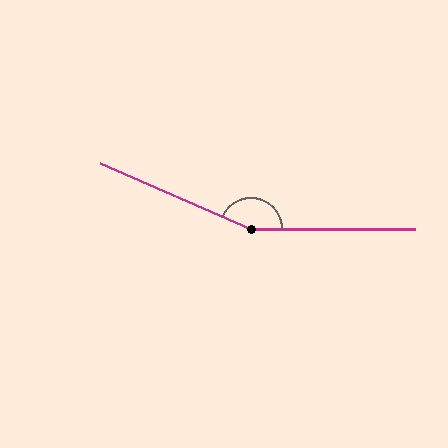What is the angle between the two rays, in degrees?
Approximately 156 degrees.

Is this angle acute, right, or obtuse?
It is obtuse.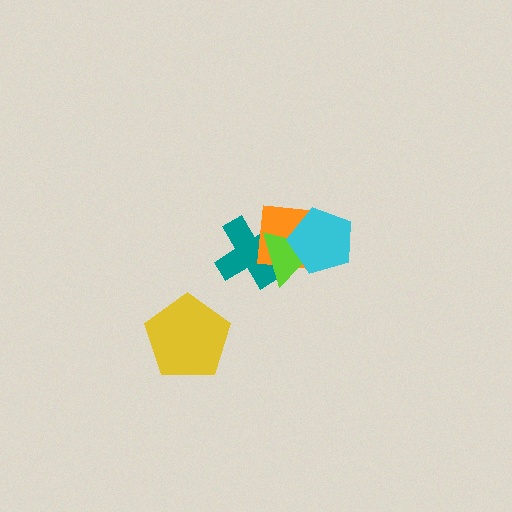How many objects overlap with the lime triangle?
3 objects overlap with the lime triangle.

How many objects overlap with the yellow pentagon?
0 objects overlap with the yellow pentagon.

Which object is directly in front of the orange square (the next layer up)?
The lime triangle is directly in front of the orange square.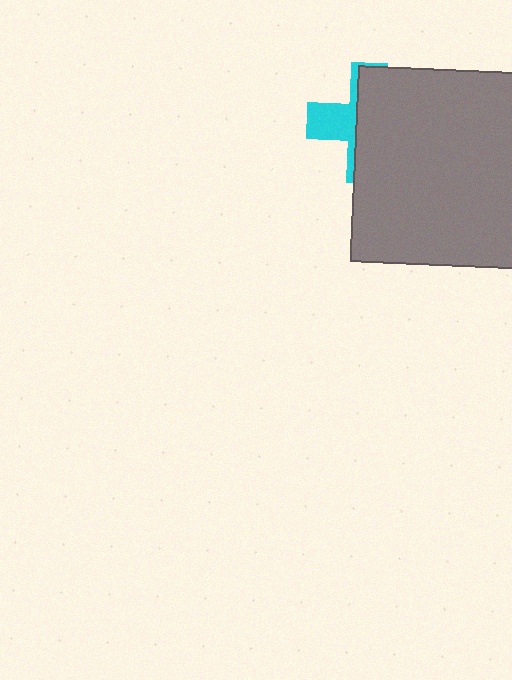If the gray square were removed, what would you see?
You would see the complete cyan cross.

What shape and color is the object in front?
The object in front is a gray square.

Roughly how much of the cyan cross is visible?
A small part of it is visible (roughly 32%).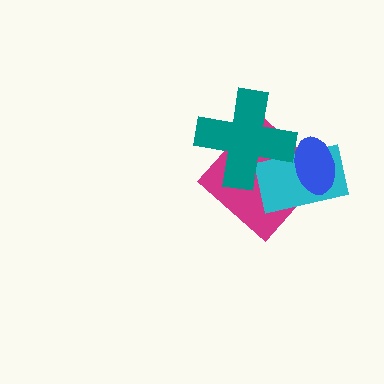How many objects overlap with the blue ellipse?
2 objects overlap with the blue ellipse.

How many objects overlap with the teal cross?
2 objects overlap with the teal cross.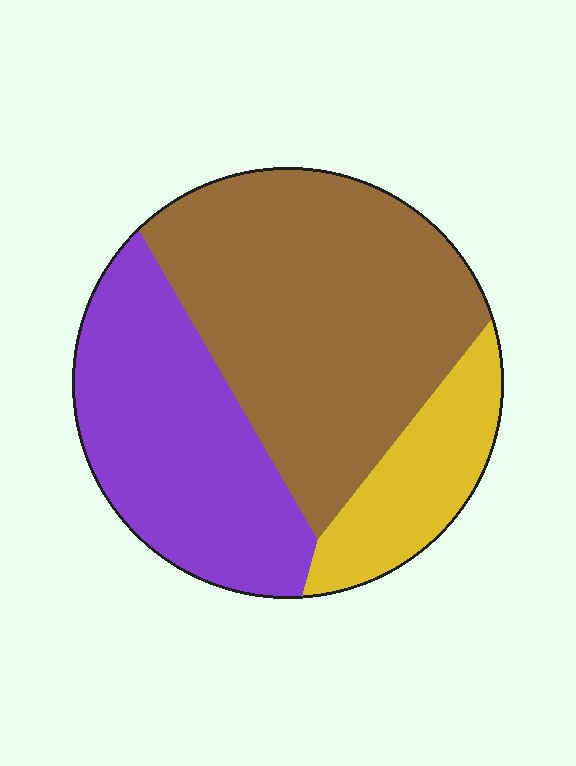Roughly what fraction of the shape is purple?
Purple takes up about one third (1/3) of the shape.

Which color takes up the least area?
Yellow, at roughly 15%.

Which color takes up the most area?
Brown, at roughly 50%.